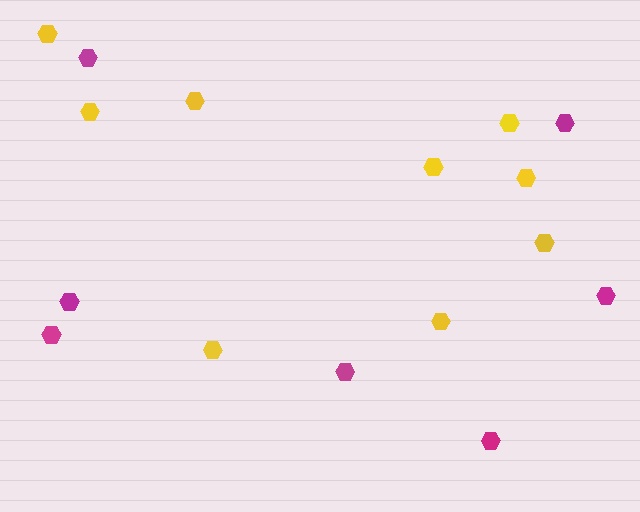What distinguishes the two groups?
There are 2 groups: one group of magenta hexagons (7) and one group of yellow hexagons (9).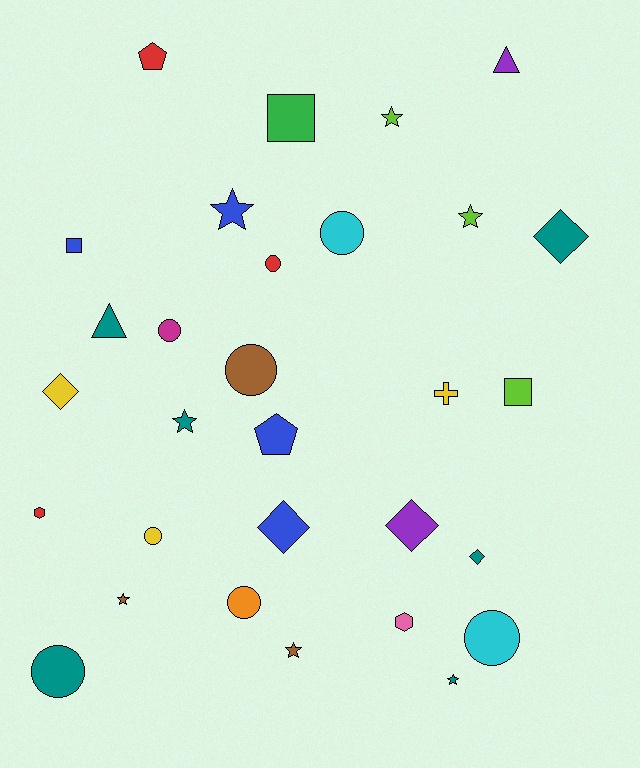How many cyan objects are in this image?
There are 2 cyan objects.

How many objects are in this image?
There are 30 objects.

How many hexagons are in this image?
There are 2 hexagons.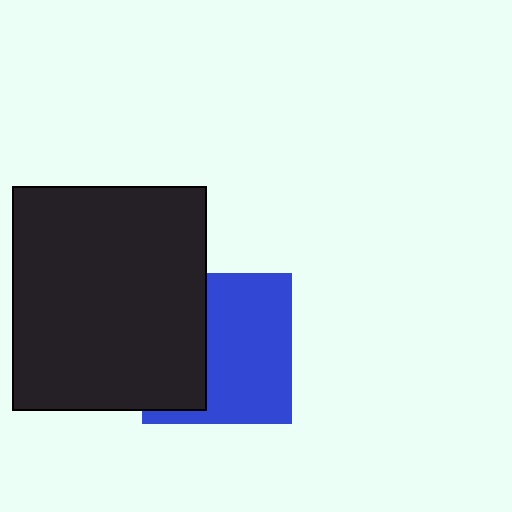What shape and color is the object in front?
The object in front is a black rectangle.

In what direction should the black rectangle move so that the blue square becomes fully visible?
The black rectangle should move left. That is the shortest direction to clear the overlap and leave the blue square fully visible.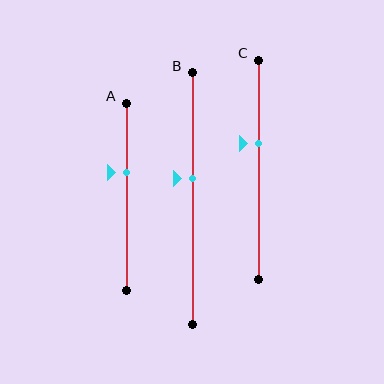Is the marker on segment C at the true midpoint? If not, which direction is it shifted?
No, the marker on segment C is shifted upward by about 12% of the segment length.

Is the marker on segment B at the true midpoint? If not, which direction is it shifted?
No, the marker on segment B is shifted upward by about 8% of the segment length.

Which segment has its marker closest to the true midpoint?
Segment B has its marker closest to the true midpoint.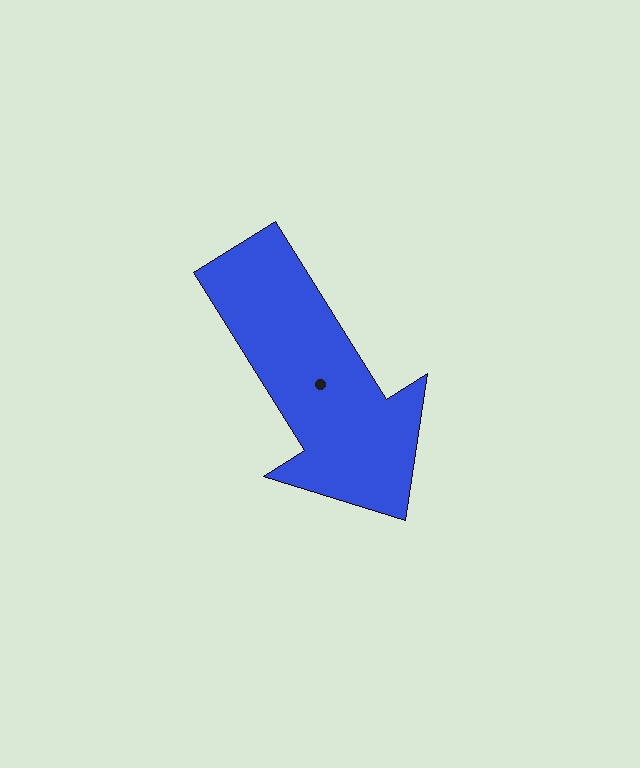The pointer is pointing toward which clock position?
Roughly 5 o'clock.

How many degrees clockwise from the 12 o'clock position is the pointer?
Approximately 148 degrees.